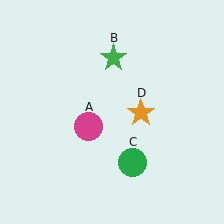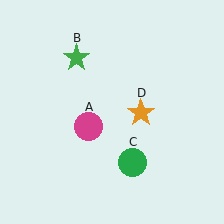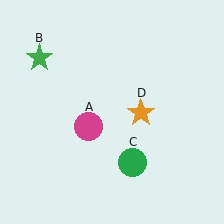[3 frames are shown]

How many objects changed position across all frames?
1 object changed position: green star (object B).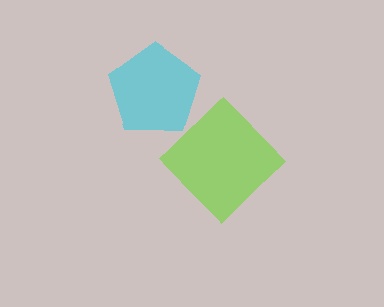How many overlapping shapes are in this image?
There are 2 overlapping shapes in the image.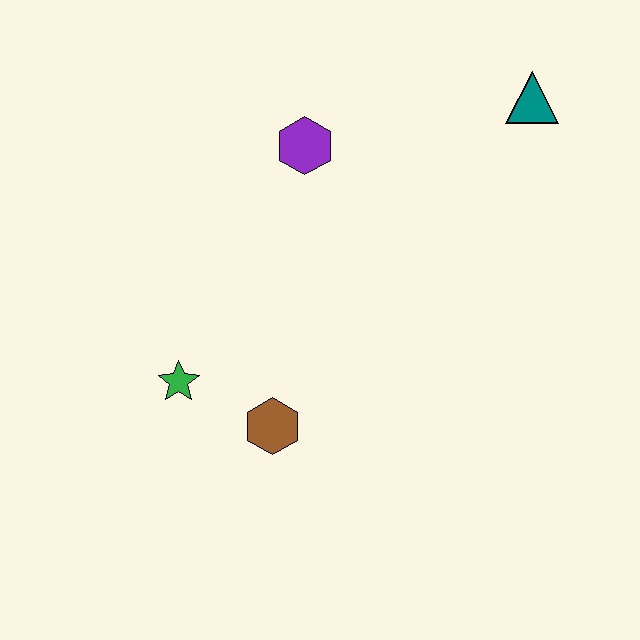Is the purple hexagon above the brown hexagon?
Yes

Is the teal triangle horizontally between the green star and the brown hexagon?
No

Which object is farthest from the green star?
The teal triangle is farthest from the green star.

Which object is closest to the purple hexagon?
The teal triangle is closest to the purple hexagon.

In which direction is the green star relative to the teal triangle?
The green star is to the left of the teal triangle.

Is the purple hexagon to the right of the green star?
Yes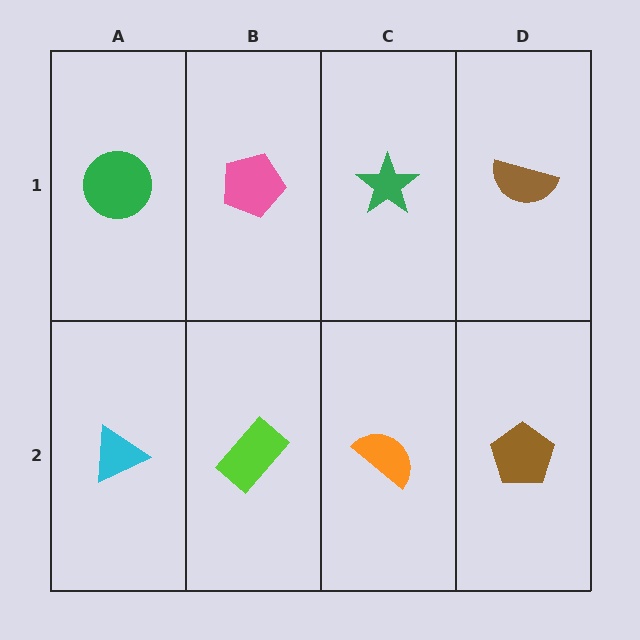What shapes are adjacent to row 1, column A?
A cyan triangle (row 2, column A), a pink pentagon (row 1, column B).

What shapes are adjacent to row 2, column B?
A pink pentagon (row 1, column B), a cyan triangle (row 2, column A), an orange semicircle (row 2, column C).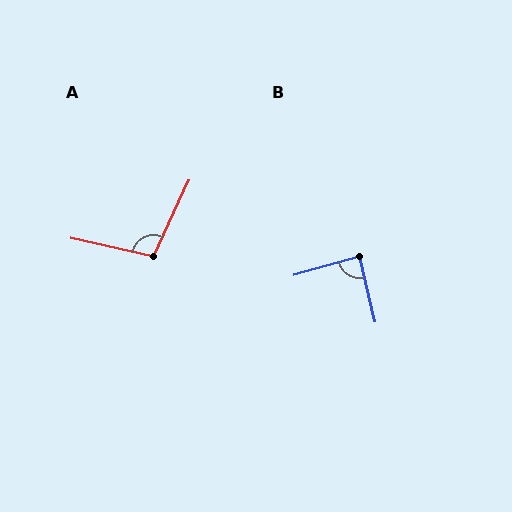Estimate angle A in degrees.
Approximately 103 degrees.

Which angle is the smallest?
B, at approximately 87 degrees.